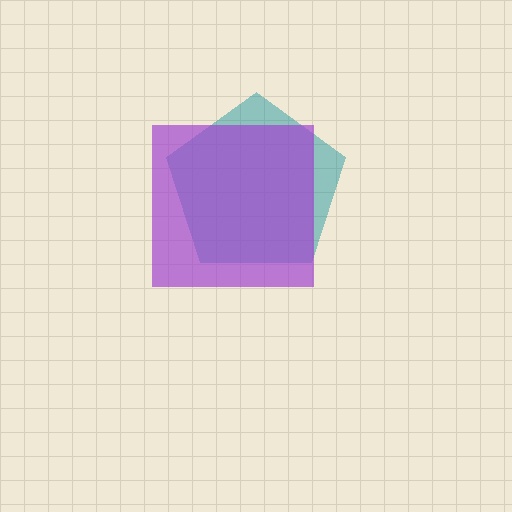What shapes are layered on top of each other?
The layered shapes are: a teal pentagon, a purple square.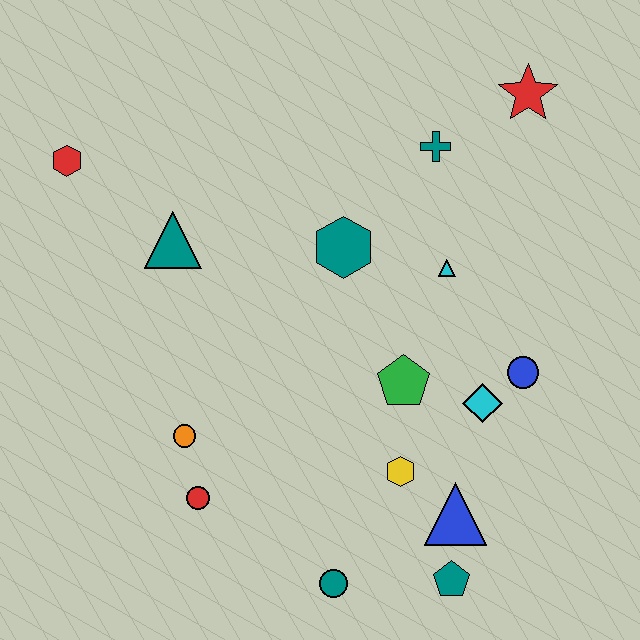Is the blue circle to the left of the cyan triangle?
No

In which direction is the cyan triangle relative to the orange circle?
The cyan triangle is to the right of the orange circle.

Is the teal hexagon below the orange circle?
No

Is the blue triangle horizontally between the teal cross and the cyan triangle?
No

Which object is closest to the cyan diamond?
The blue circle is closest to the cyan diamond.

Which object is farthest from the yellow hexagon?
The red hexagon is farthest from the yellow hexagon.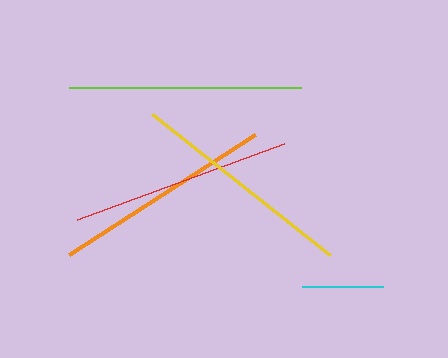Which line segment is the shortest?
The cyan line is the shortest at approximately 81 pixels.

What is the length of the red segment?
The red segment is approximately 221 pixels long.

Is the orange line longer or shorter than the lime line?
The lime line is longer than the orange line.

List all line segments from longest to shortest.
From longest to shortest: lime, yellow, orange, red, cyan.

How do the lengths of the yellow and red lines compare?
The yellow and red lines are approximately the same length.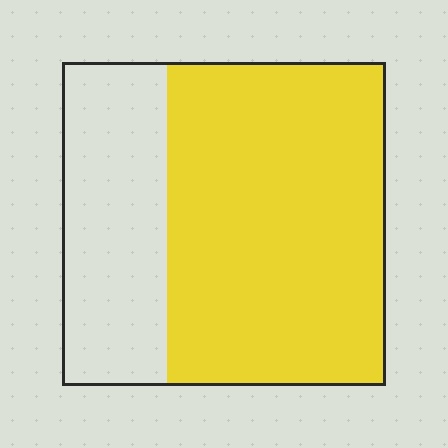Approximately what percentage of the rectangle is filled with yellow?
Approximately 70%.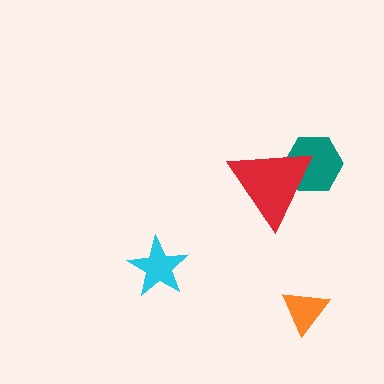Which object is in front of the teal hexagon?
The red triangle is in front of the teal hexagon.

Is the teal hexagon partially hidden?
Yes, it is partially covered by another shape.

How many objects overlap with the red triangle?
1 object overlaps with the red triangle.